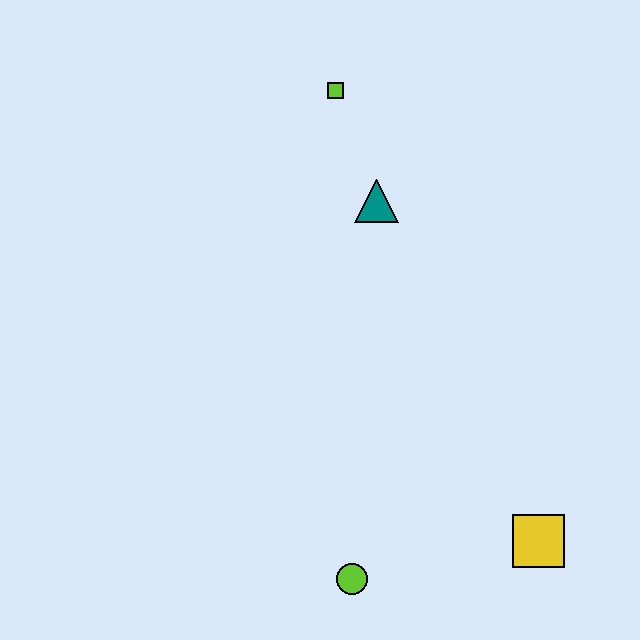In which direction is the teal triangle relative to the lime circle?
The teal triangle is above the lime circle.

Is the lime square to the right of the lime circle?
No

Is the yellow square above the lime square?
No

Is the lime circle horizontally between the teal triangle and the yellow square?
No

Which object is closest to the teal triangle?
The lime square is closest to the teal triangle.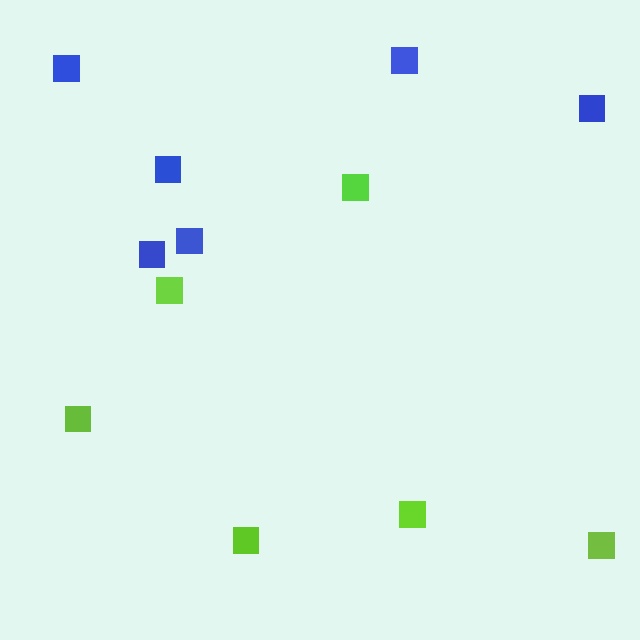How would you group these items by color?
There are 2 groups: one group of blue squares (6) and one group of lime squares (6).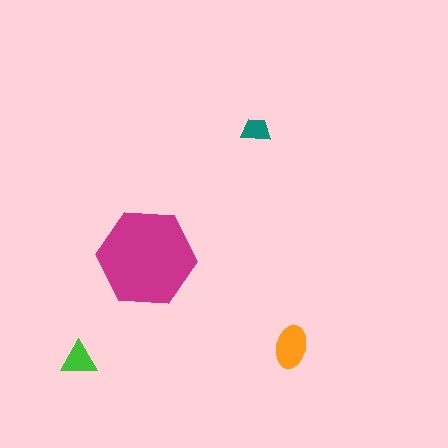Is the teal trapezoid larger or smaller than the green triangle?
Smaller.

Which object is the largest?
The magenta hexagon.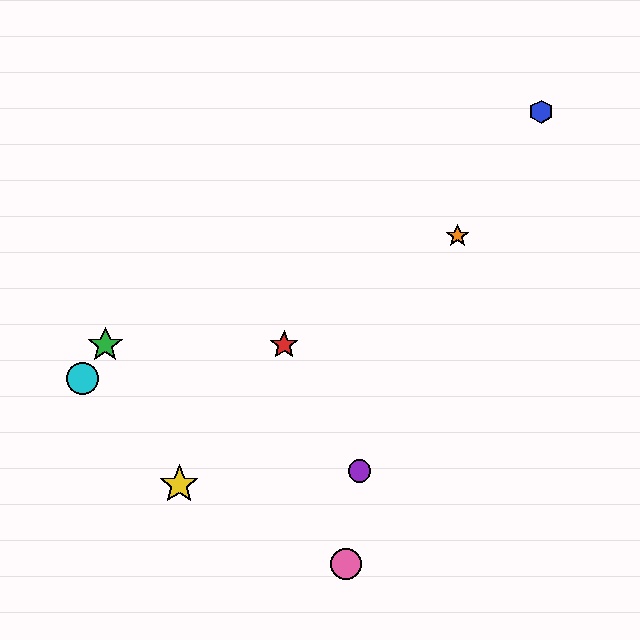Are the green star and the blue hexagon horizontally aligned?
No, the green star is at y≈345 and the blue hexagon is at y≈112.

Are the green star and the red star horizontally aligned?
Yes, both are at y≈345.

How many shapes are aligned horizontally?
2 shapes (the red star, the green star) are aligned horizontally.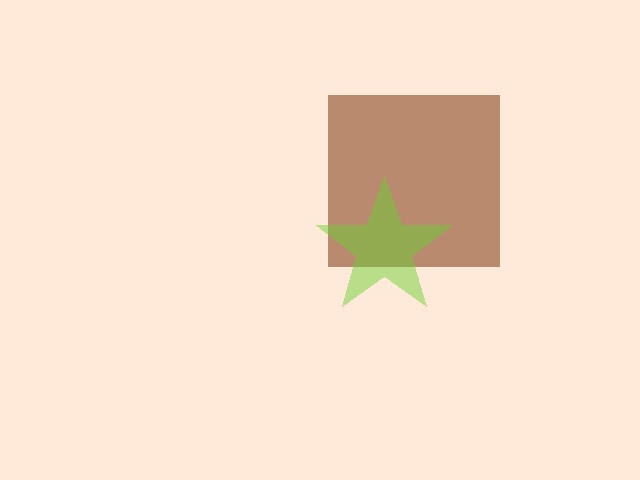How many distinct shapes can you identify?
There are 2 distinct shapes: a brown square, a lime star.